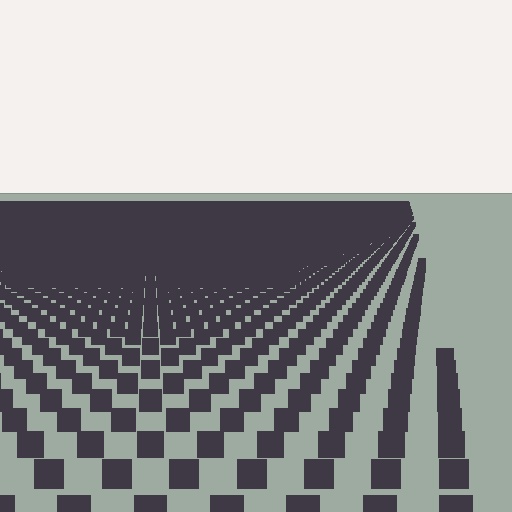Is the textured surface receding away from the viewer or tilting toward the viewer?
The surface is receding away from the viewer. Texture elements get smaller and denser toward the top.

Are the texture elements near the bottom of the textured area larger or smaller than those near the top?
Larger. Near the bottom, elements are closer to the viewer and appear at a bigger on-screen size.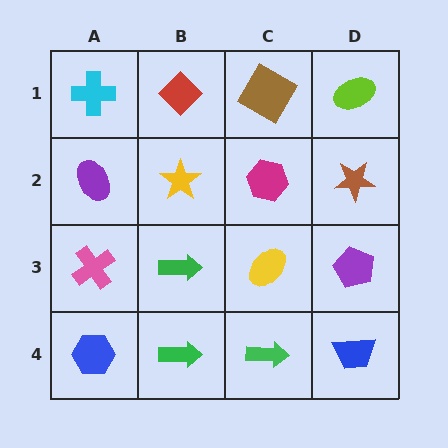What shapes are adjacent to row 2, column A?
A cyan cross (row 1, column A), a pink cross (row 3, column A), a yellow star (row 2, column B).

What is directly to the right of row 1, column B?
A brown square.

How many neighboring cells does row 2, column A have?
3.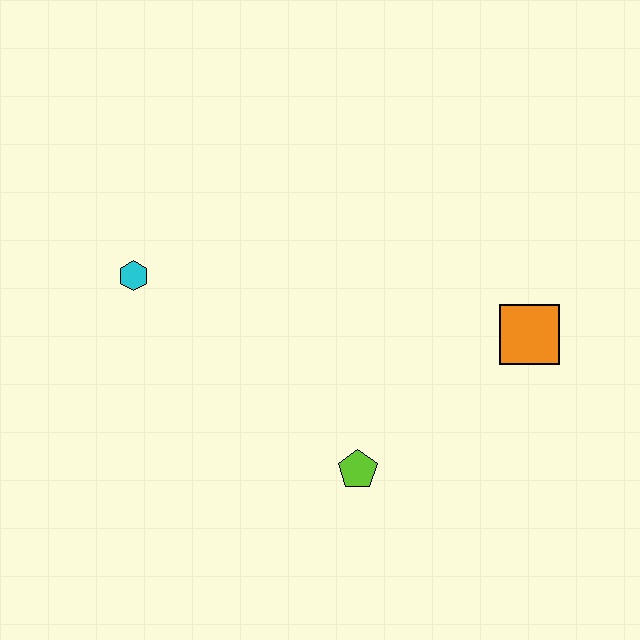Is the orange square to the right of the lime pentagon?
Yes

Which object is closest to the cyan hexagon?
The lime pentagon is closest to the cyan hexagon.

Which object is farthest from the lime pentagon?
The cyan hexagon is farthest from the lime pentagon.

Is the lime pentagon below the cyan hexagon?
Yes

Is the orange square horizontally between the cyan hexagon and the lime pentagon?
No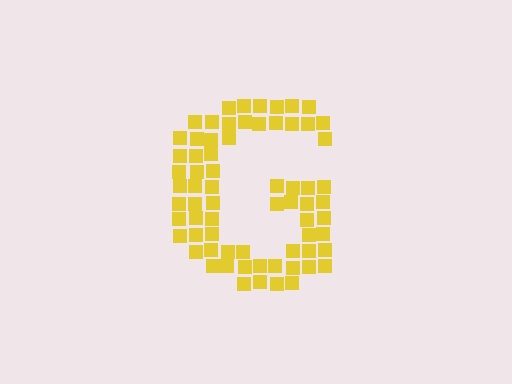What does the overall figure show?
The overall figure shows the letter G.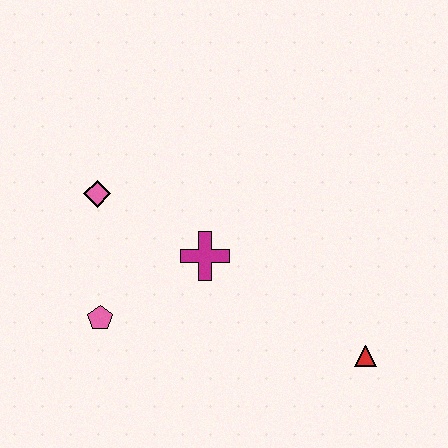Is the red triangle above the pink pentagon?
No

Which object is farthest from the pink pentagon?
The red triangle is farthest from the pink pentagon.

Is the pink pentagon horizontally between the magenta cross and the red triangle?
No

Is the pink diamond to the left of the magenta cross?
Yes